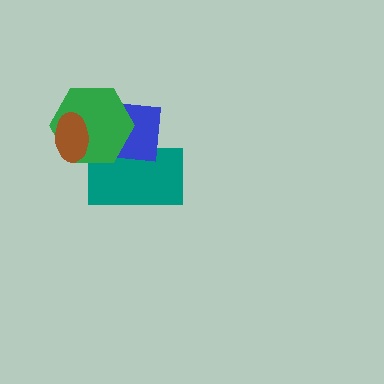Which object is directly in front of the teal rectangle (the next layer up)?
The blue rectangle is directly in front of the teal rectangle.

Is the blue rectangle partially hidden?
Yes, it is partially covered by another shape.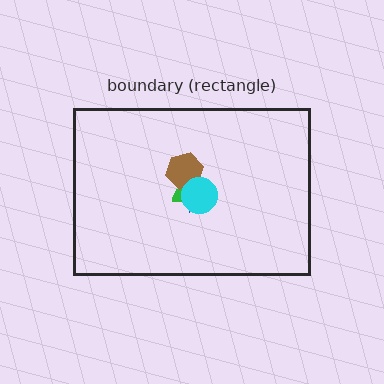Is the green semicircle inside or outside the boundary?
Inside.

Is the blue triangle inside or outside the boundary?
Inside.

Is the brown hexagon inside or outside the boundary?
Inside.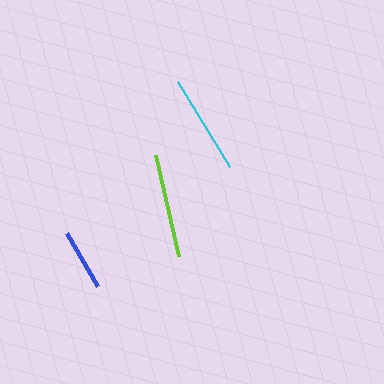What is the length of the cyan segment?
The cyan segment is approximately 100 pixels long.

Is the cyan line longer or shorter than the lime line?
The lime line is longer than the cyan line.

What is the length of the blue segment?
The blue segment is approximately 62 pixels long.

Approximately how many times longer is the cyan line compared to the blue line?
The cyan line is approximately 1.6 times the length of the blue line.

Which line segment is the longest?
The lime line is the longest at approximately 104 pixels.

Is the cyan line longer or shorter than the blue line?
The cyan line is longer than the blue line.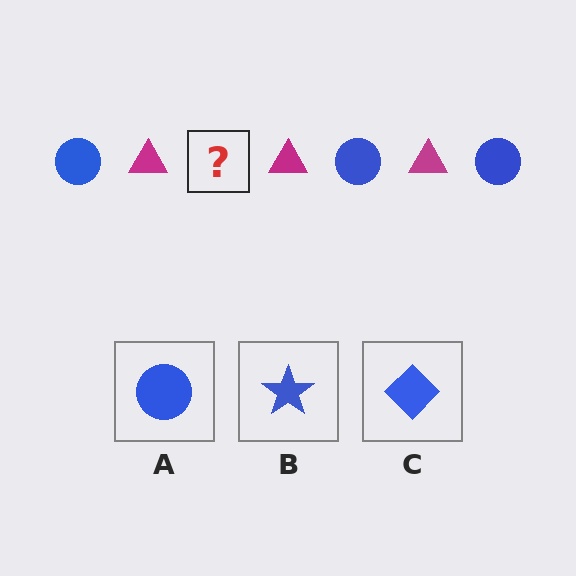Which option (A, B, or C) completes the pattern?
A.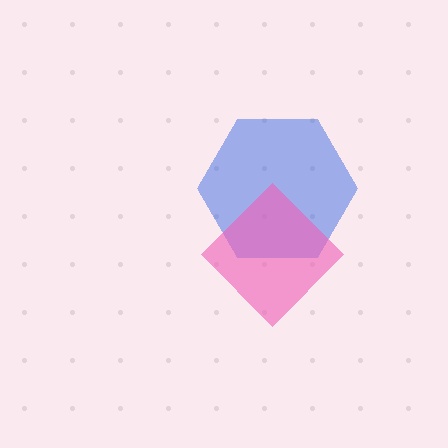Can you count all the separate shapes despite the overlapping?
Yes, there are 2 separate shapes.